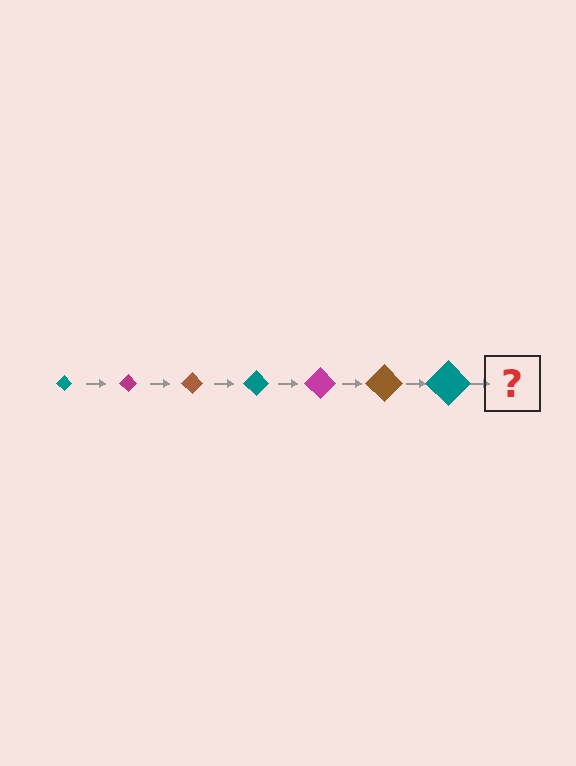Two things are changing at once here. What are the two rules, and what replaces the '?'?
The two rules are that the diamond grows larger each step and the color cycles through teal, magenta, and brown. The '?' should be a magenta diamond, larger than the previous one.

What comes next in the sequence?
The next element should be a magenta diamond, larger than the previous one.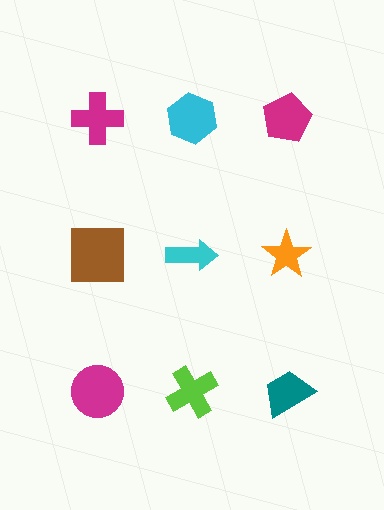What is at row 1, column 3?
A magenta pentagon.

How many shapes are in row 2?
3 shapes.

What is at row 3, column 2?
A lime cross.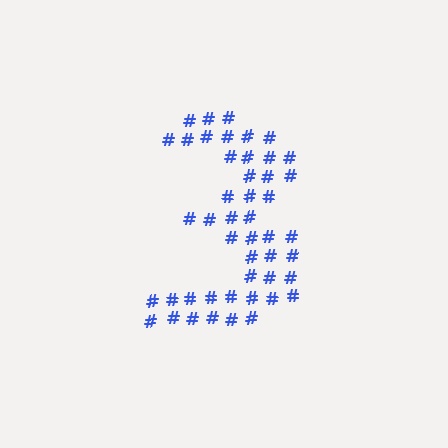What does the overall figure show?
The overall figure shows the digit 3.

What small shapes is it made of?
It is made of small hash symbols.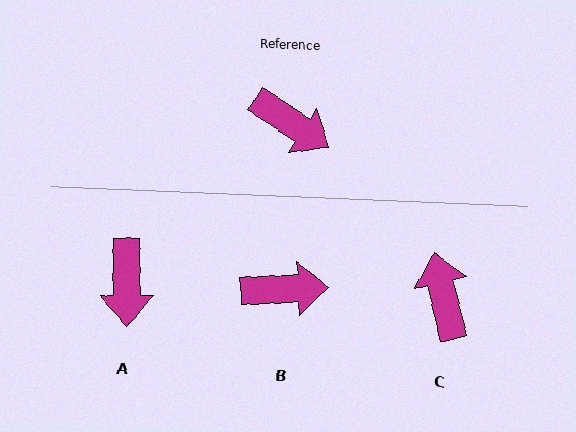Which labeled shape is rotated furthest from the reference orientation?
C, about 136 degrees away.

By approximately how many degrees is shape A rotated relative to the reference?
Approximately 56 degrees clockwise.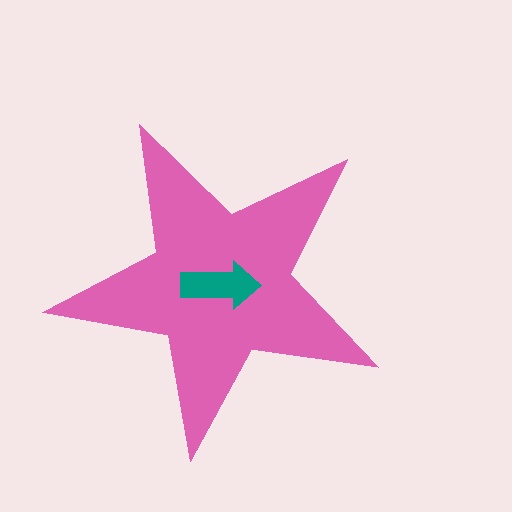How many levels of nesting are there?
2.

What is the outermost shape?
The pink star.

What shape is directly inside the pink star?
The teal arrow.